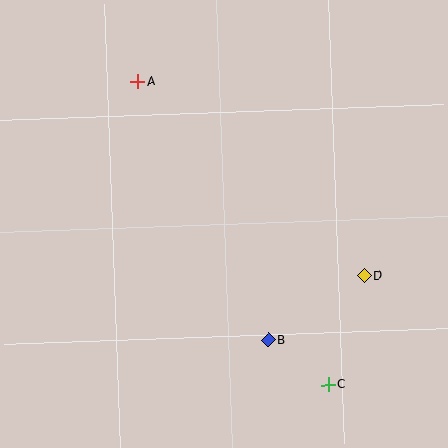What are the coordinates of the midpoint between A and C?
The midpoint between A and C is at (233, 233).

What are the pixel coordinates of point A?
Point A is at (138, 82).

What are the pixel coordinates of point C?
Point C is at (328, 385).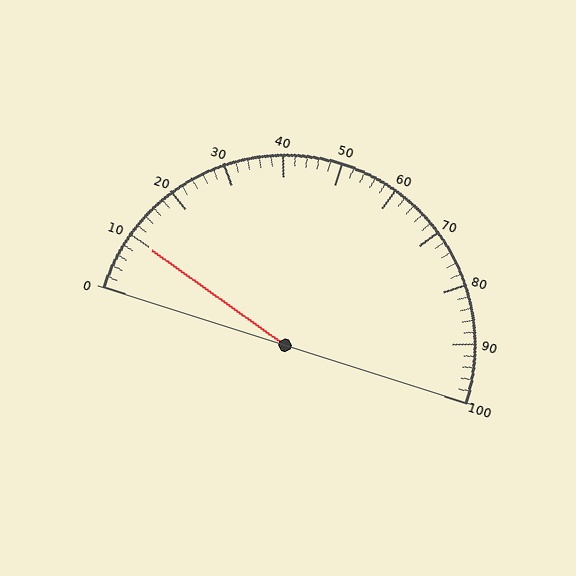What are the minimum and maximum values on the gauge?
The gauge ranges from 0 to 100.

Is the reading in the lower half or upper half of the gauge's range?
The reading is in the lower half of the range (0 to 100).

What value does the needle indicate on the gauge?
The needle indicates approximately 10.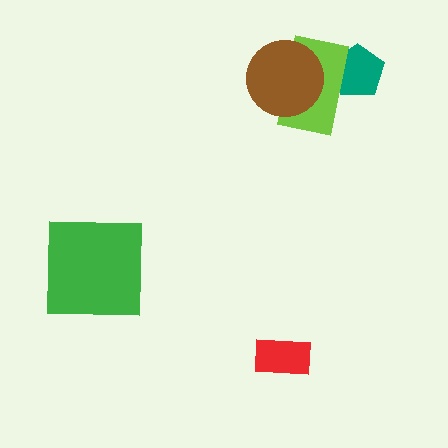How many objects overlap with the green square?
0 objects overlap with the green square.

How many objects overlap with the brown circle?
1 object overlaps with the brown circle.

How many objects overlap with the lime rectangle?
2 objects overlap with the lime rectangle.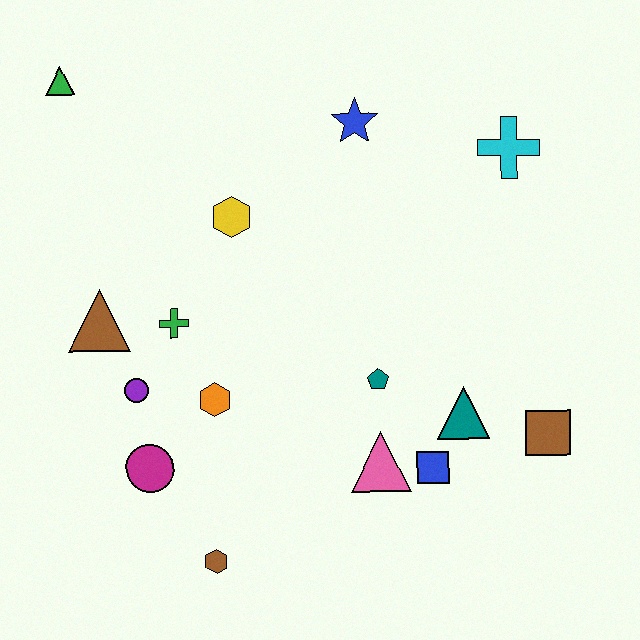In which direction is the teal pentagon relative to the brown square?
The teal pentagon is to the left of the brown square.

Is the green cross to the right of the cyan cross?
No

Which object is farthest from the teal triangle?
The green triangle is farthest from the teal triangle.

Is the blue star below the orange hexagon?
No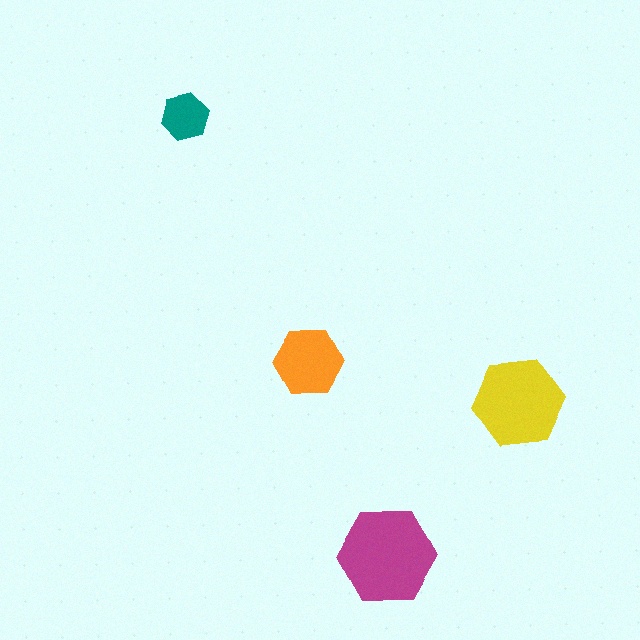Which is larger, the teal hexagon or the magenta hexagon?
The magenta one.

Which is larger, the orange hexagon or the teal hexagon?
The orange one.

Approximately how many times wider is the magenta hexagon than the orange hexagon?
About 1.5 times wider.